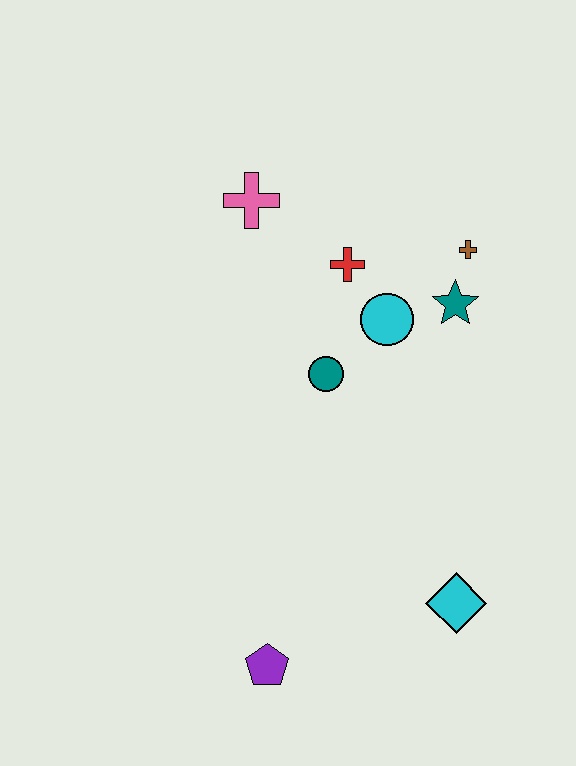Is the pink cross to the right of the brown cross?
No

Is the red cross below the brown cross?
Yes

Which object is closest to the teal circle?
The cyan circle is closest to the teal circle.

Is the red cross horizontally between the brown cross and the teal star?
No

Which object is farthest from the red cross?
The purple pentagon is farthest from the red cross.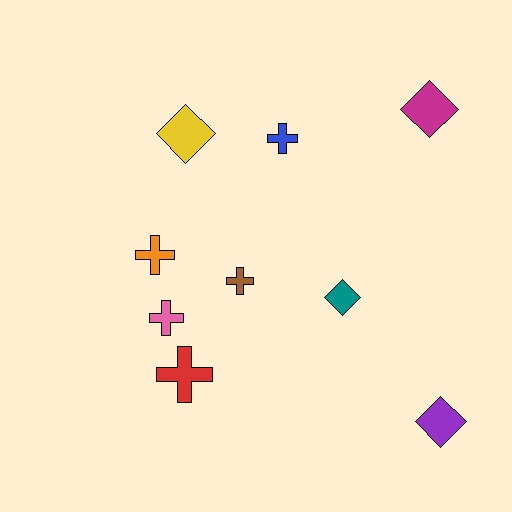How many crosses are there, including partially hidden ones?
There are 5 crosses.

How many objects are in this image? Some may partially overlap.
There are 9 objects.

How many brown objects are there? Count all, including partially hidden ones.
There is 1 brown object.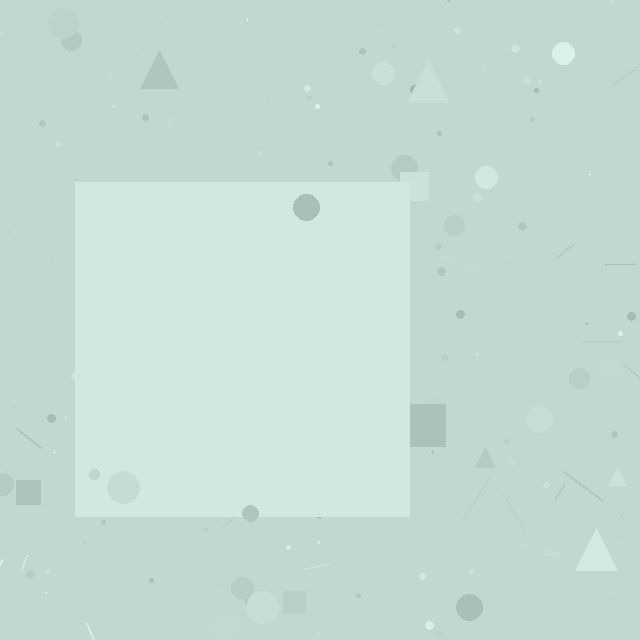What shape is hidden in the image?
A square is hidden in the image.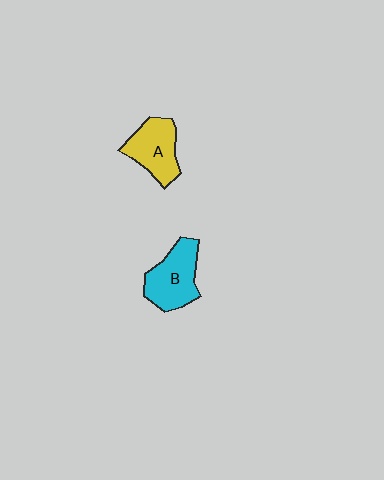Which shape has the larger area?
Shape B (cyan).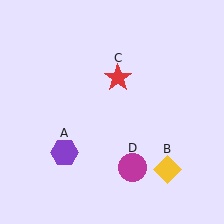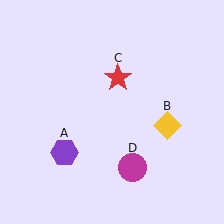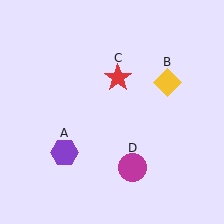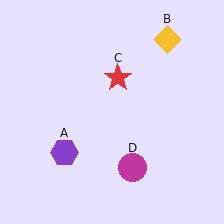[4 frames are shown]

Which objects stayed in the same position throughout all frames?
Purple hexagon (object A) and red star (object C) and magenta circle (object D) remained stationary.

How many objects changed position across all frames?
1 object changed position: yellow diamond (object B).